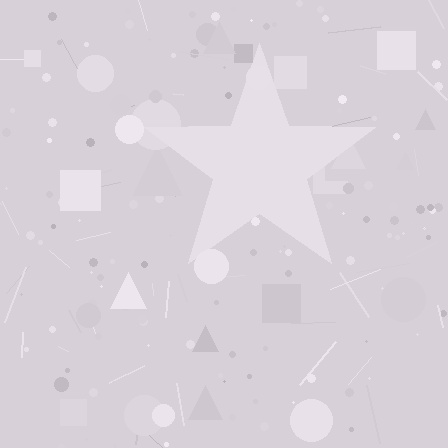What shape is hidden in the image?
A star is hidden in the image.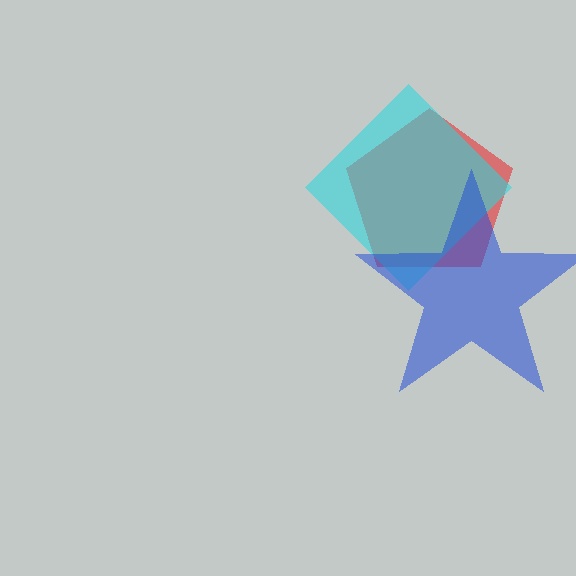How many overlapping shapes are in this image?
There are 3 overlapping shapes in the image.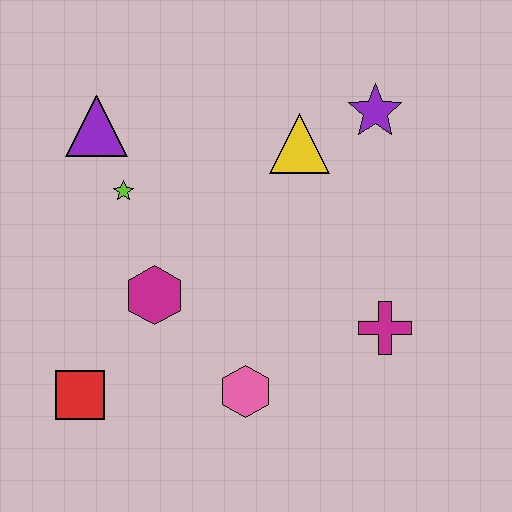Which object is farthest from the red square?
The purple star is farthest from the red square.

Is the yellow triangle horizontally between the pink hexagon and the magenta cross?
Yes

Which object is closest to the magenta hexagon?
The lime star is closest to the magenta hexagon.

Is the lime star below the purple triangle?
Yes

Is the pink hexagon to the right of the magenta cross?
No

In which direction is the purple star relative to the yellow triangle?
The purple star is to the right of the yellow triangle.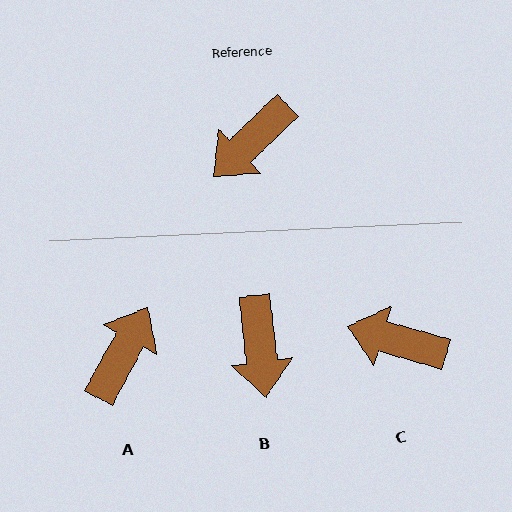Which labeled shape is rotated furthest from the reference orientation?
A, about 162 degrees away.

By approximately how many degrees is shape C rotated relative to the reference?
Approximately 60 degrees clockwise.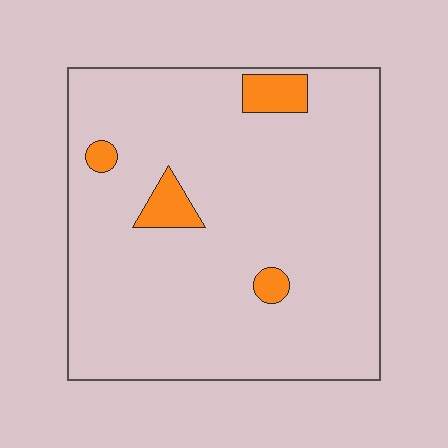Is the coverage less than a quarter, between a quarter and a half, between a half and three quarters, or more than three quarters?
Less than a quarter.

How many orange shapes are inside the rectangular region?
4.